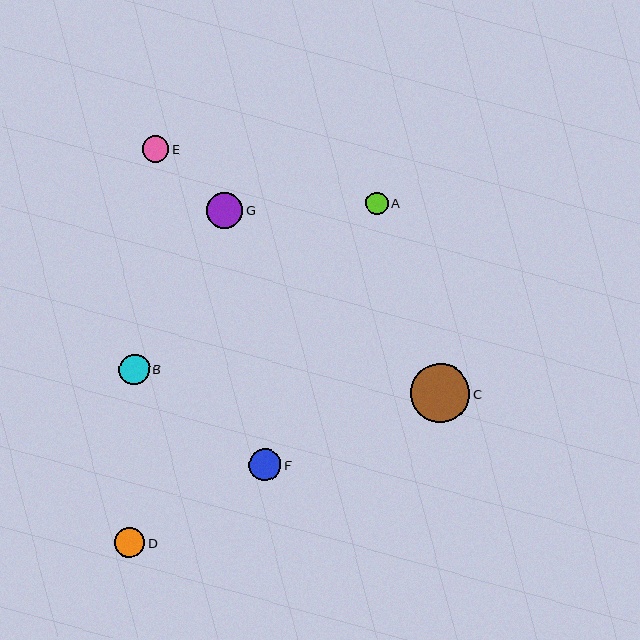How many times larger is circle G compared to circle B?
Circle G is approximately 1.2 times the size of circle B.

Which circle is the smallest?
Circle A is the smallest with a size of approximately 23 pixels.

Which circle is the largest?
Circle C is the largest with a size of approximately 60 pixels.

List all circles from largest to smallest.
From largest to smallest: C, G, F, B, D, E, A.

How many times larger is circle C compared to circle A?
Circle C is approximately 2.6 times the size of circle A.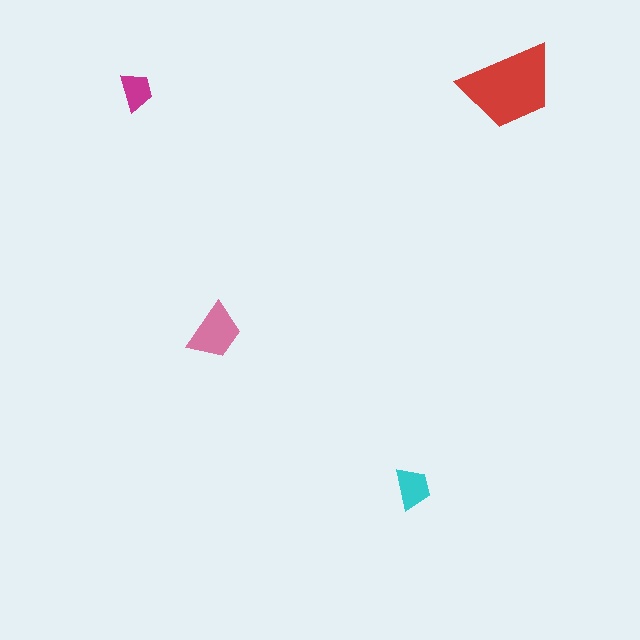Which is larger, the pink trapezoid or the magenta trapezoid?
The pink one.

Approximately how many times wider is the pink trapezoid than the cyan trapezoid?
About 1.5 times wider.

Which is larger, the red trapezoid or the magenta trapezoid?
The red one.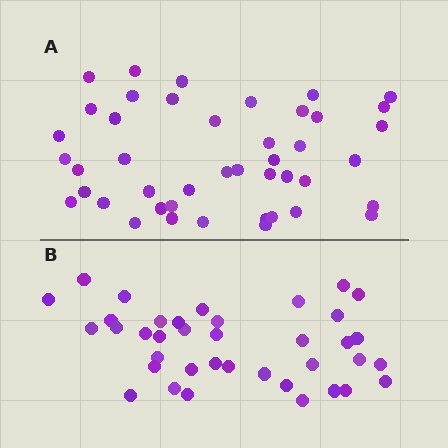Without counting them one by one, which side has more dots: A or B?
Region A (the top region) has more dots.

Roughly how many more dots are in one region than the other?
Region A has about 6 more dots than region B.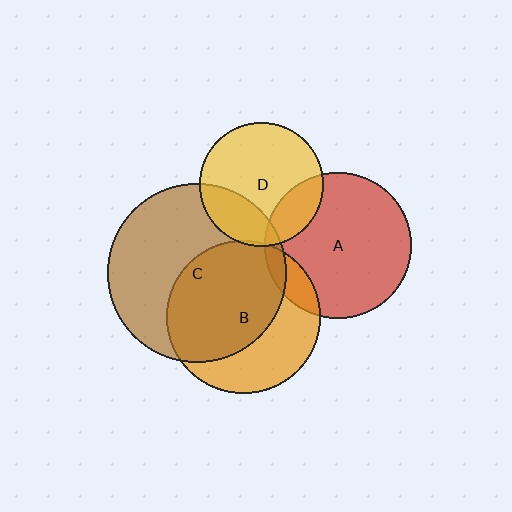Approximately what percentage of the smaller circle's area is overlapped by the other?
Approximately 20%.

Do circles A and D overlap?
Yes.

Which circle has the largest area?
Circle C (brown).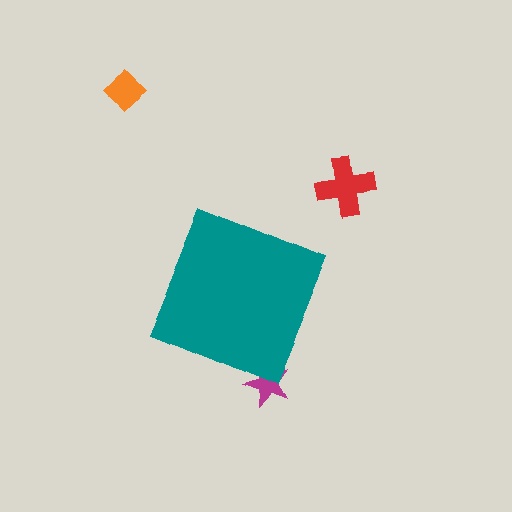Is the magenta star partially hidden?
Yes, the magenta star is partially hidden behind the teal diamond.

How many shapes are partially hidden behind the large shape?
1 shape is partially hidden.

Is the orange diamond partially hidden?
No, the orange diamond is fully visible.